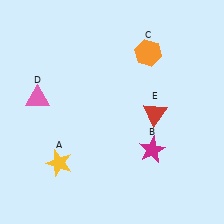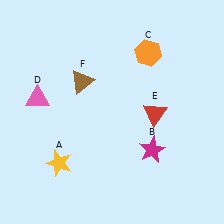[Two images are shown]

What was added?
A brown triangle (F) was added in Image 2.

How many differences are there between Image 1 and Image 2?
There is 1 difference between the two images.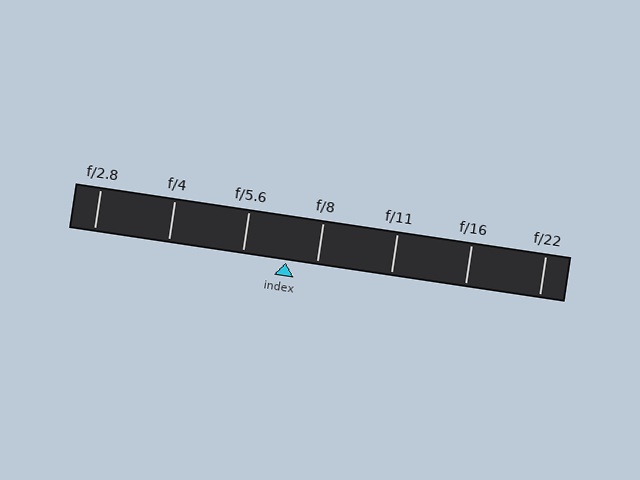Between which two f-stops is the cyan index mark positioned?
The index mark is between f/5.6 and f/8.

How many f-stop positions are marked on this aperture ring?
There are 7 f-stop positions marked.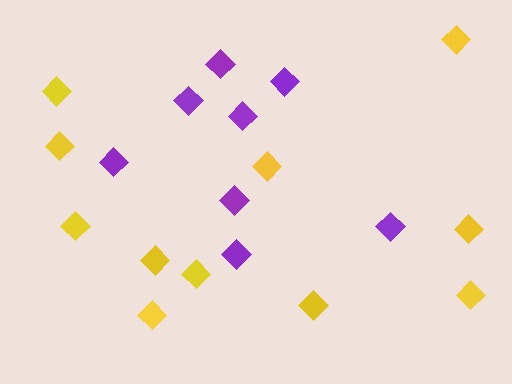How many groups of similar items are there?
There are 2 groups: one group of purple diamonds (8) and one group of yellow diamonds (11).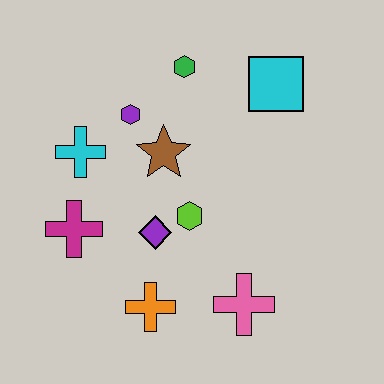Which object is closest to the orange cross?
The purple diamond is closest to the orange cross.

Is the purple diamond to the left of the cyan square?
Yes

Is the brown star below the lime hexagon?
No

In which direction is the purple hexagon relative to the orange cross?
The purple hexagon is above the orange cross.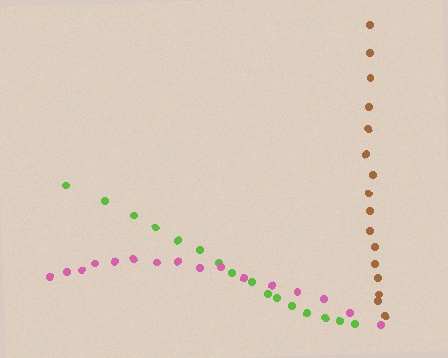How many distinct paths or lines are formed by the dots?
There are 3 distinct paths.